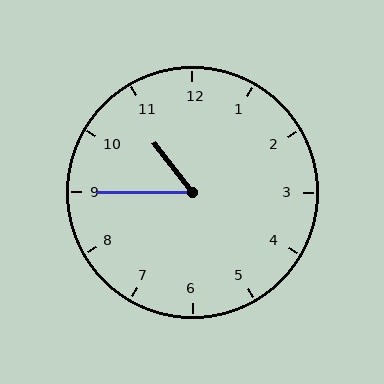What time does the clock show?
10:45.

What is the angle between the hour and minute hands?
Approximately 52 degrees.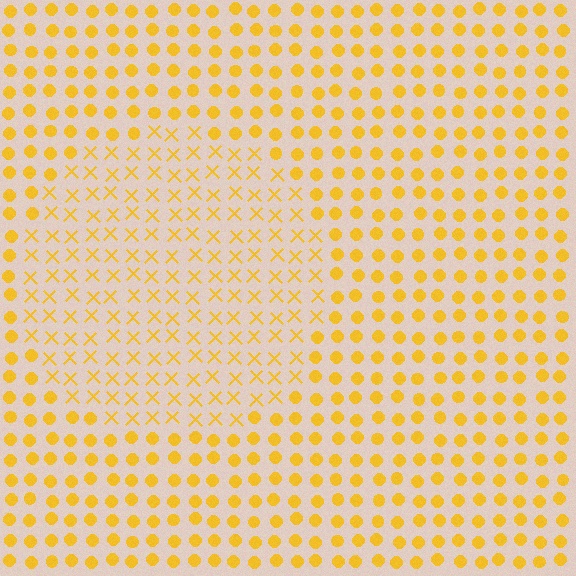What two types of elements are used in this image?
The image uses X marks inside the circle region and circles outside it.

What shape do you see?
I see a circle.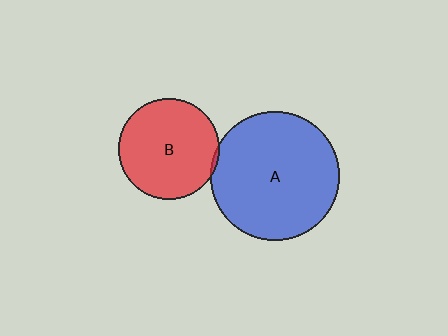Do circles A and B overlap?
Yes.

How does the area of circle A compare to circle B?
Approximately 1.6 times.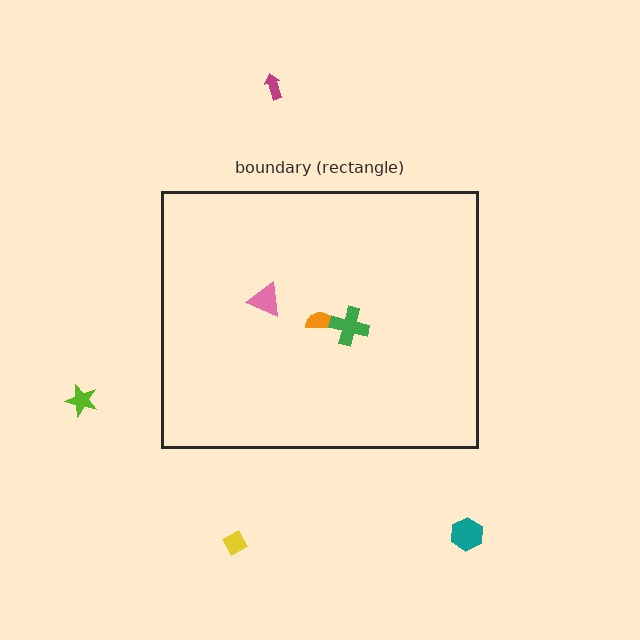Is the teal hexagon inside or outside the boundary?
Outside.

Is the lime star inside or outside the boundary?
Outside.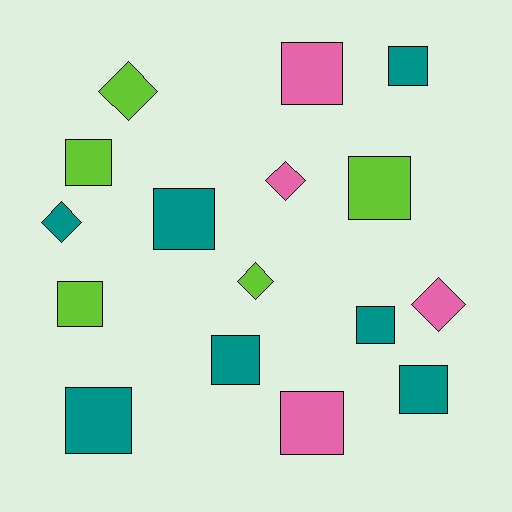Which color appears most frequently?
Teal, with 7 objects.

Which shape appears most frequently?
Square, with 11 objects.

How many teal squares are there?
There are 6 teal squares.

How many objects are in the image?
There are 16 objects.